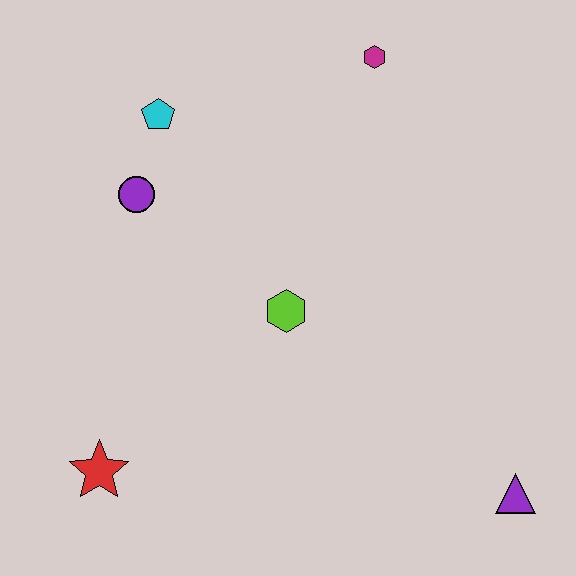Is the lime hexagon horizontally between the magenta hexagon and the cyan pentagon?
Yes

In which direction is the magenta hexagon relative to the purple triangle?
The magenta hexagon is above the purple triangle.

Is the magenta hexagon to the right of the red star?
Yes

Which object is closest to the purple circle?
The cyan pentagon is closest to the purple circle.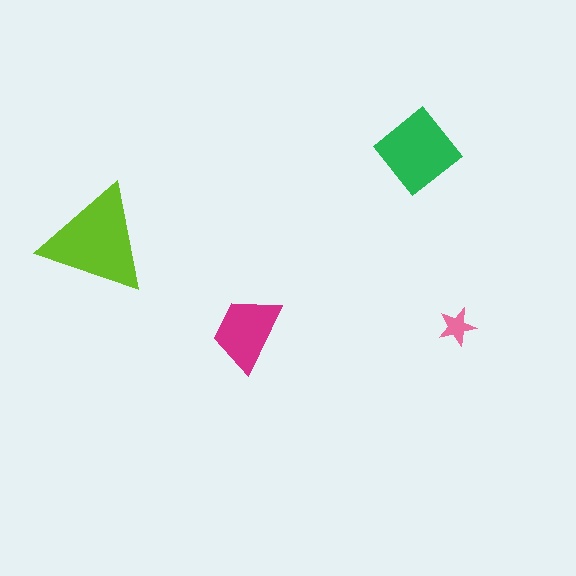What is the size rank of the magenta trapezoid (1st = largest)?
3rd.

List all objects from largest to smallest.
The lime triangle, the green diamond, the magenta trapezoid, the pink star.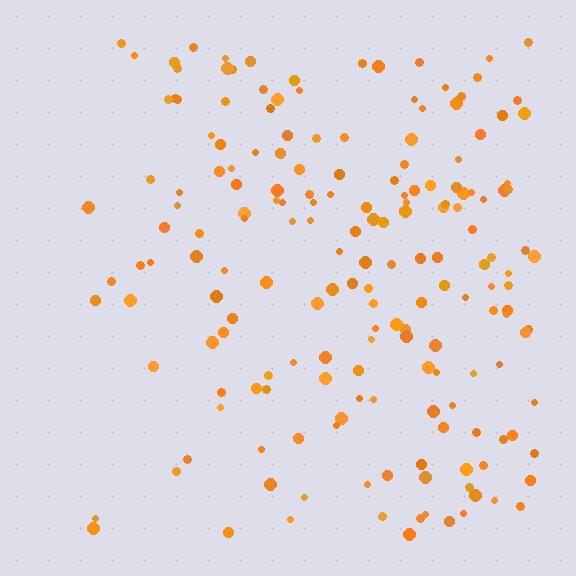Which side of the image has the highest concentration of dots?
The right.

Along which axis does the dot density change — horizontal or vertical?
Horizontal.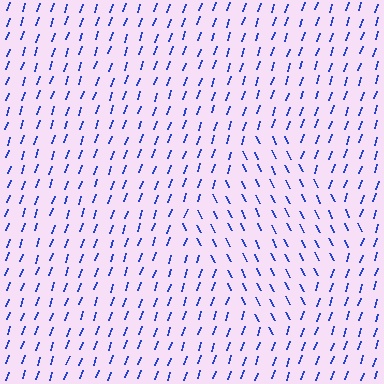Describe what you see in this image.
The image is filled with small blue line segments. A diamond region in the image has lines oriented differently from the surrounding lines, creating a visible texture boundary.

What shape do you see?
I see a diamond.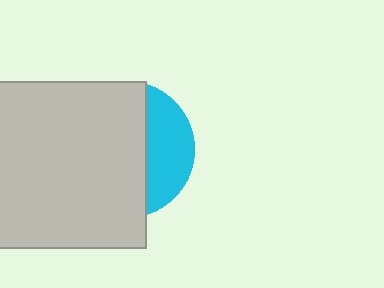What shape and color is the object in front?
The object in front is a light gray square.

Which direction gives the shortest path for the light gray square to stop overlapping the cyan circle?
Moving left gives the shortest separation.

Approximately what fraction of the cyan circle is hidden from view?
Roughly 69% of the cyan circle is hidden behind the light gray square.